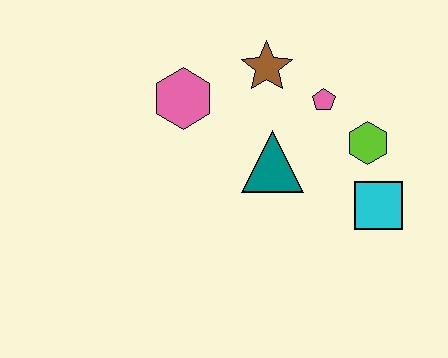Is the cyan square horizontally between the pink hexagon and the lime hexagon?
No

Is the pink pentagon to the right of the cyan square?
No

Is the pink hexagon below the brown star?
Yes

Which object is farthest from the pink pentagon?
The pink hexagon is farthest from the pink pentagon.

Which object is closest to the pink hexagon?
The brown star is closest to the pink hexagon.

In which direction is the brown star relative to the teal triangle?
The brown star is above the teal triangle.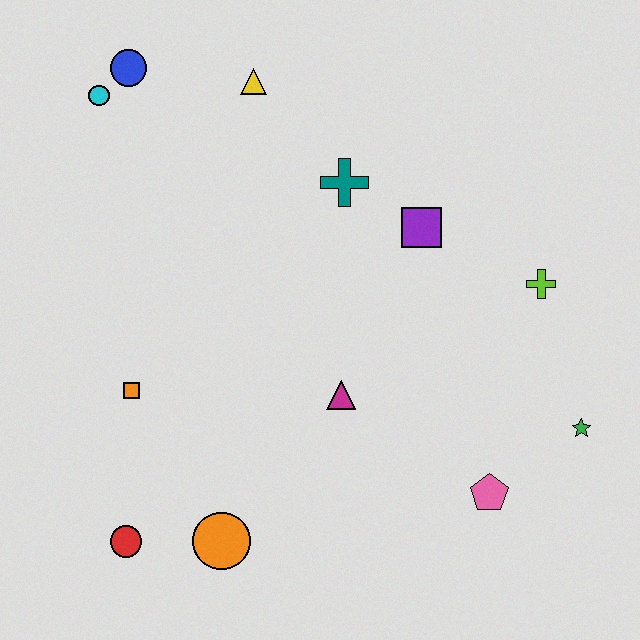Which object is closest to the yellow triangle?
The blue circle is closest to the yellow triangle.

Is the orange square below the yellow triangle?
Yes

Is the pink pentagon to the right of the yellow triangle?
Yes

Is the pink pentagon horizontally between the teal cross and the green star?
Yes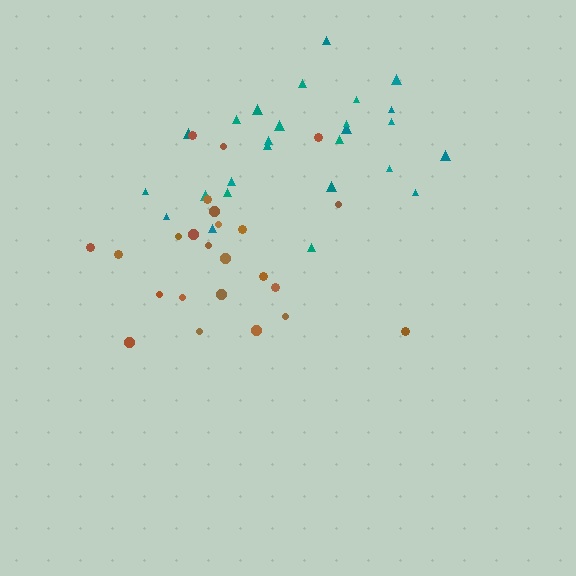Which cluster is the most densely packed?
Brown.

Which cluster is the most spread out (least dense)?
Teal.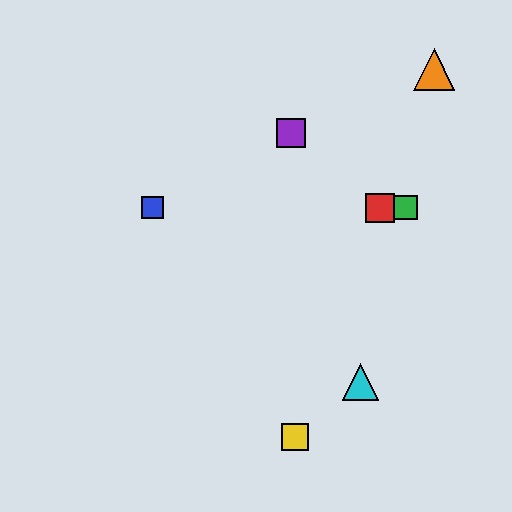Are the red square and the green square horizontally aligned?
Yes, both are at y≈208.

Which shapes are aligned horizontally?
The red square, the blue square, the green square are aligned horizontally.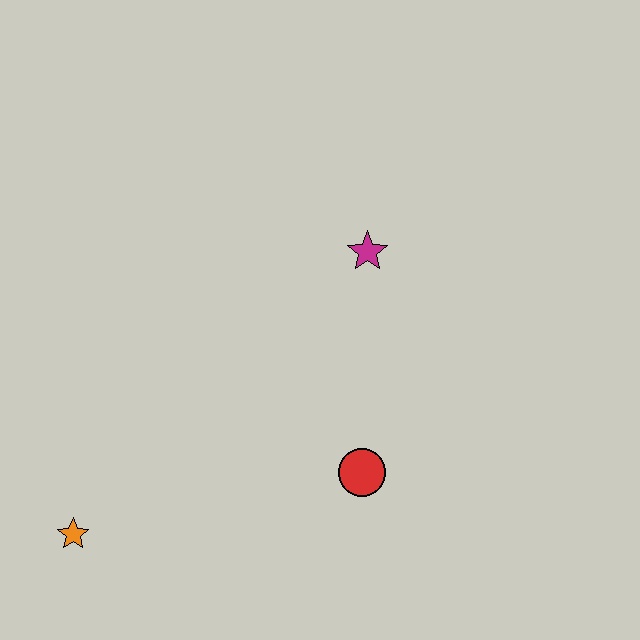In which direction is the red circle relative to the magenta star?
The red circle is below the magenta star.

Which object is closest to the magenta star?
The red circle is closest to the magenta star.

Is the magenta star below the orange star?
No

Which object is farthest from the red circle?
The orange star is farthest from the red circle.